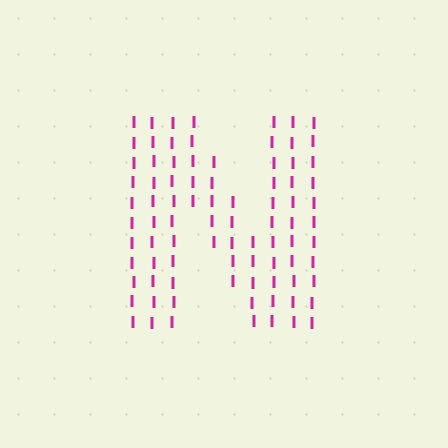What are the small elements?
The small elements are letter I's.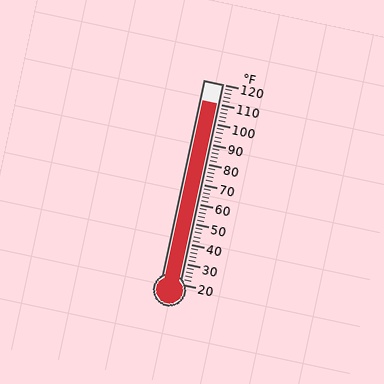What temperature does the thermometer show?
The thermometer shows approximately 110°F.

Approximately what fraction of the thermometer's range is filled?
The thermometer is filled to approximately 90% of its range.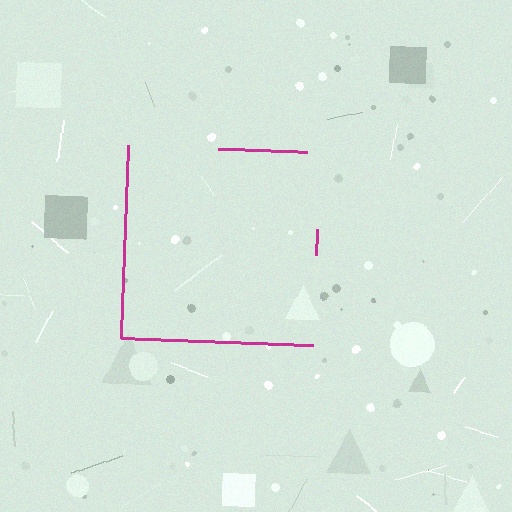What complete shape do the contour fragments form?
The contour fragments form a square.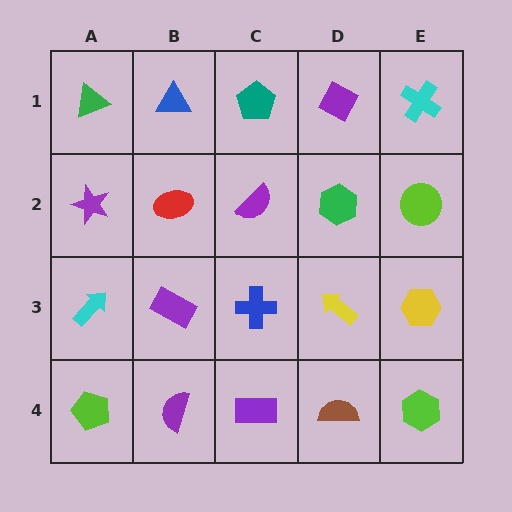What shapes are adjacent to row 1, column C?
A purple semicircle (row 2, column C), a blue triangle (row 1, column B), a purple diamond (row 1, column D).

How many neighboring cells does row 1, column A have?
2.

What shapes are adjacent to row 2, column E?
A cyan cross (row 1, column E), a yellow hexagon (row 3, column E), a green hexagon (row 2, column D).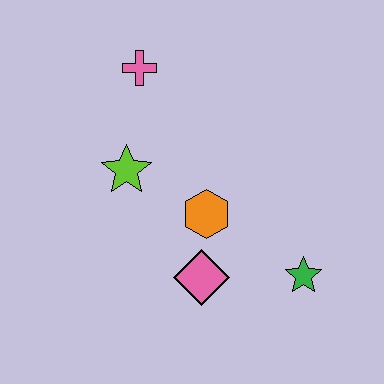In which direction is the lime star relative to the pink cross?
The lime star is below the pink cross.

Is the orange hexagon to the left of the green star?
Yes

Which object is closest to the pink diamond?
The orange hexagon is closest to the pink diamond.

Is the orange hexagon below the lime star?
Yes